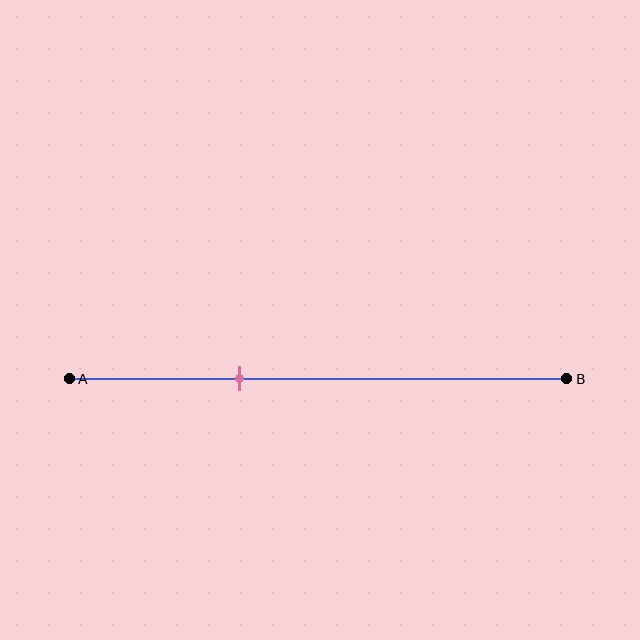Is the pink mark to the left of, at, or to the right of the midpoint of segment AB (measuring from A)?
The pink mark is to the left of the midpoint of segment AB.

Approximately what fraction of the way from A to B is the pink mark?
The pink mark is approximately 35% of the way from A to B.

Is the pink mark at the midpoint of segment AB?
No, the mark is at about 35% from A, not at the 50% midpoint.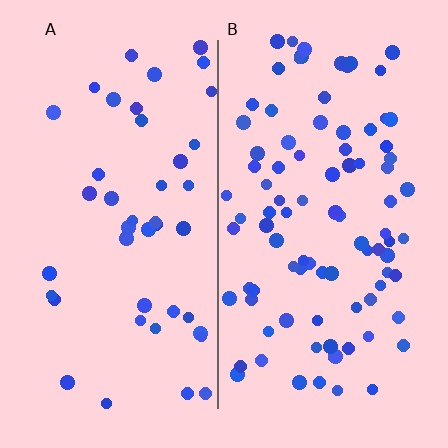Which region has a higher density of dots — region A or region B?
B (the right).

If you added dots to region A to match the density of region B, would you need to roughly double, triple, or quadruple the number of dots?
Approximately double.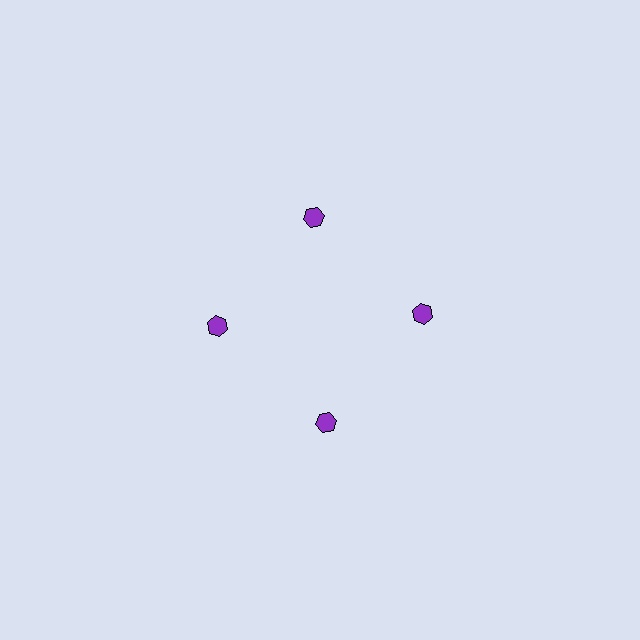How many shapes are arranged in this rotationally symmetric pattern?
There are 4 shapes, arranged in 4 groups of 1.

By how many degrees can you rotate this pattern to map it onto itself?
The pattern maps onto itself every 90 degrees of rotation.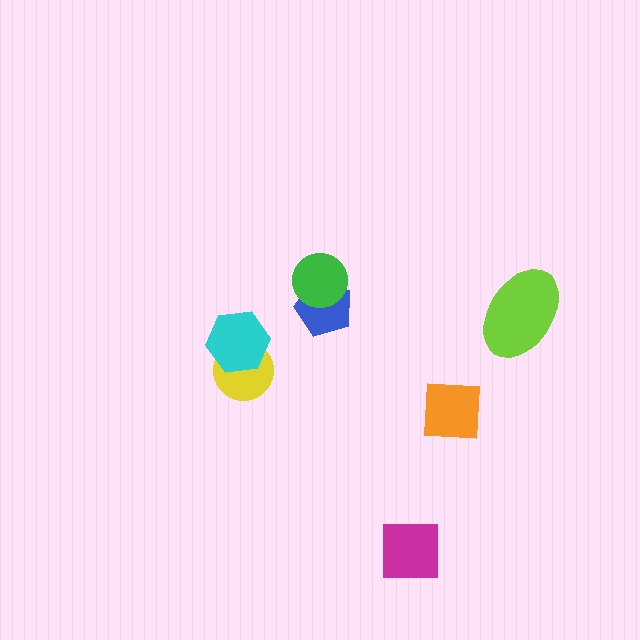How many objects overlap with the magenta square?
0 objects overlap with the magenta square.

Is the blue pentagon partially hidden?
Yes, it is partially covered by another shape.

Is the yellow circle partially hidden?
Yes, it is partially covered by another shape.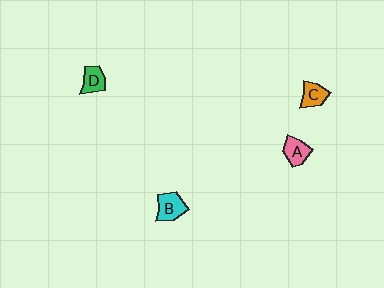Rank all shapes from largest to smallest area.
From largest to smallest: B (cyan), A (pink), D (green), C (orange).